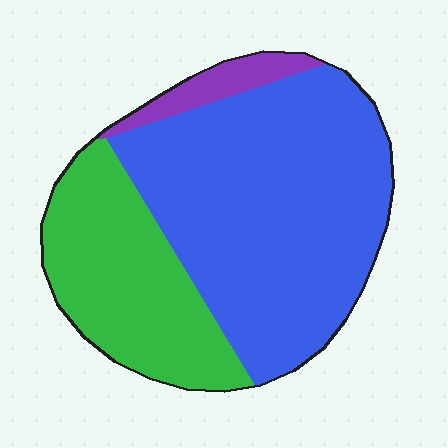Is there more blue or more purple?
Blue.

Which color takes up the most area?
Blue, at roughly 65%.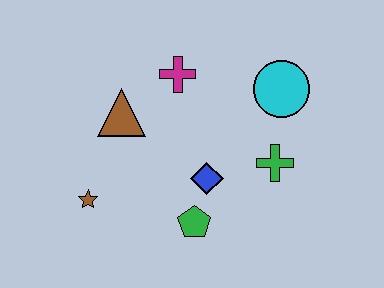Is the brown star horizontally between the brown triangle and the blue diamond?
No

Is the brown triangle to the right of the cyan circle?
No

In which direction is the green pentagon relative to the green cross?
The green pentagon is to the left of the green cross.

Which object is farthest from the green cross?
The brown star is farthest from the green cross.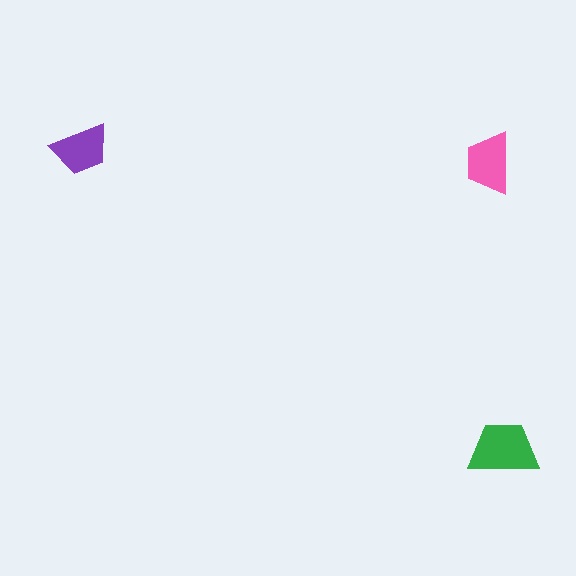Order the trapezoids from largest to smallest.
the green one, the pink one, the purple one.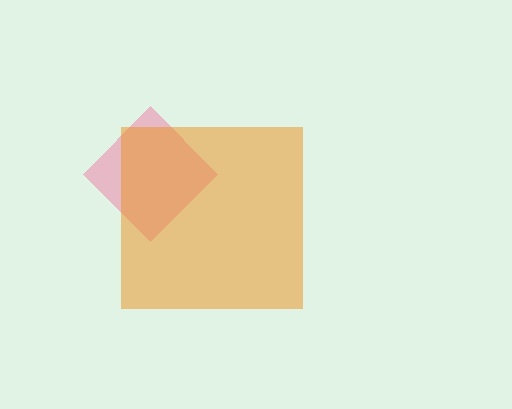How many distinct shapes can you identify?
There are 2 distinct shapes: a pink diamond, an orange square.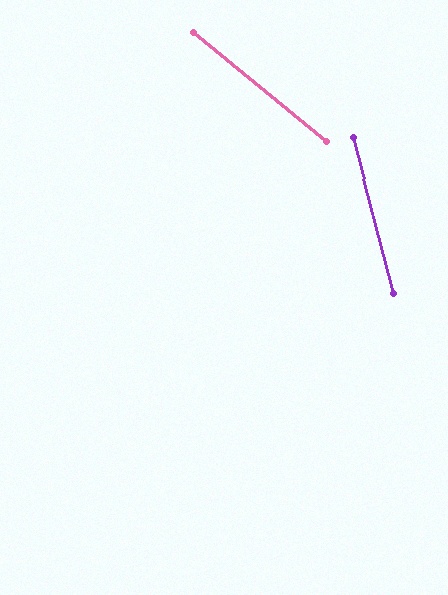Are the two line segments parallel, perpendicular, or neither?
Neither parallel nor perpendicular — they differ by about 36°.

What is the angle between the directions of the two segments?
Approximately 36 degrees.